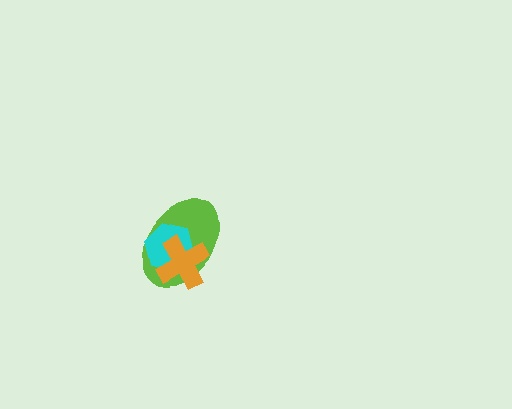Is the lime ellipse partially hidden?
Yes, it is partially covered by another shape.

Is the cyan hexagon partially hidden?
Yes, it is partially covered by another shape.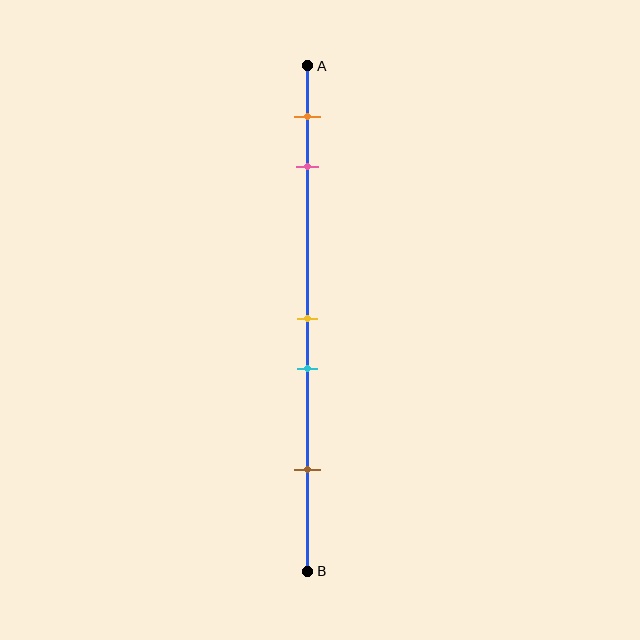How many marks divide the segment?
There are 5 marks dividing the segment.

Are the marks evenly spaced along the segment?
No, the marks are not evenly spaced.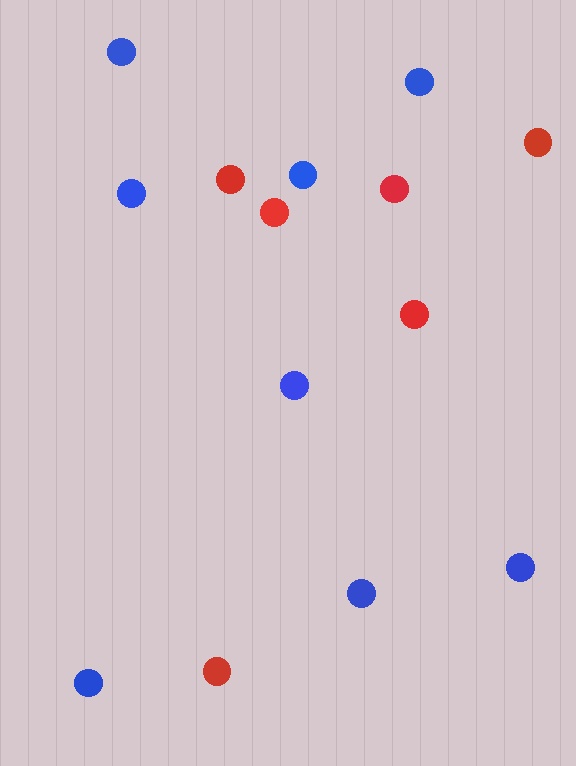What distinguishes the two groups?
There are 2 groups: one group of red circles (6) and one group of blue circles (8).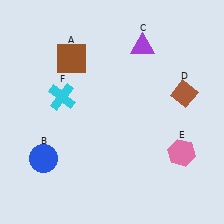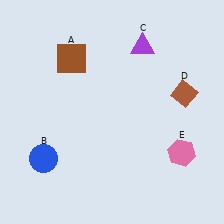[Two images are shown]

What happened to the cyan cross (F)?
The cyan cross (F) was removed in Image 2. It was in the top-left area of Image 1.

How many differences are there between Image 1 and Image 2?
There is 1 difference between the two images.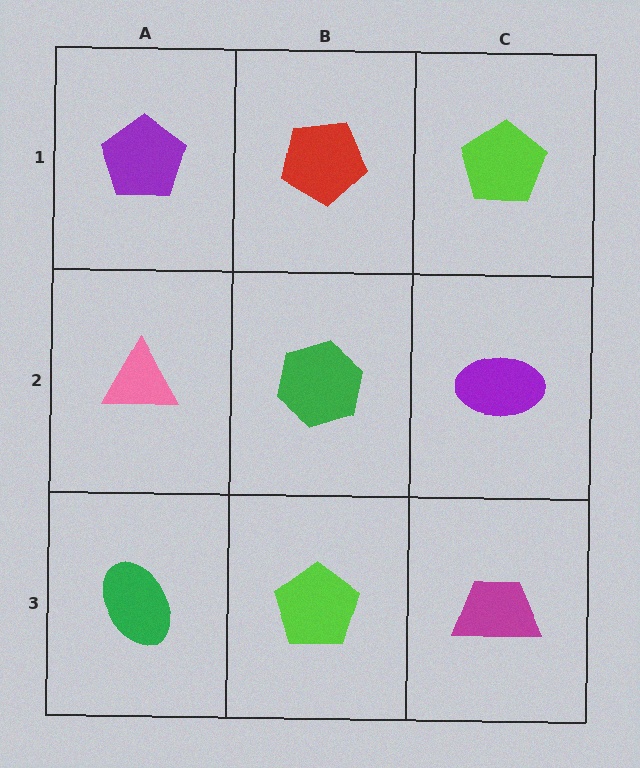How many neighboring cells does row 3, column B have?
3.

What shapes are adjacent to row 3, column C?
A purple ellipse (row 2, column C), a lime pentagon (row 3, column B).